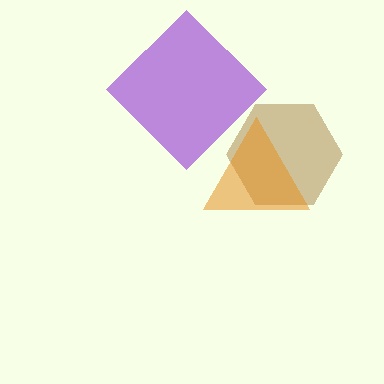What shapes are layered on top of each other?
The layered shapes are: a brown hexagon, a purple diamond, an orange triangle.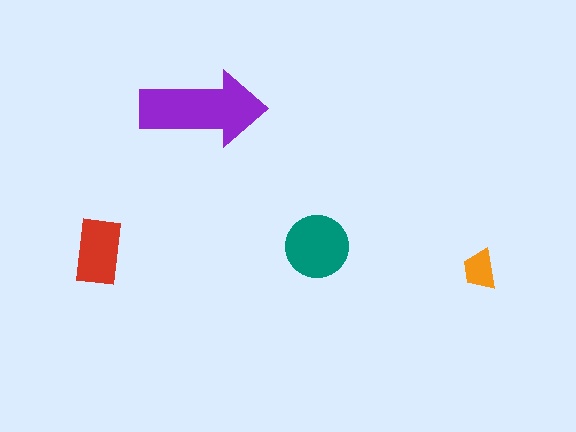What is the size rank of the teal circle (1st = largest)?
2nd.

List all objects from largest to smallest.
The purple arrow, the teal circle, the red rectangle, the orange trapezoid.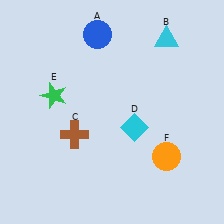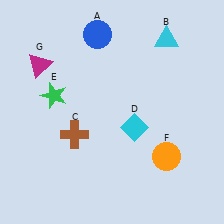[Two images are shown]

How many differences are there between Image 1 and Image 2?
There is 1 difference between the two images.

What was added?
A magenta triangle (G) was added in Image 2.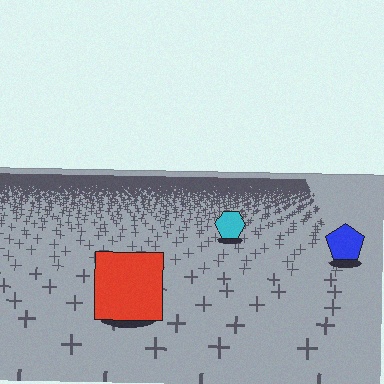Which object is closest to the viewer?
The red square is closest. The texture marks near it are larger and more spread out.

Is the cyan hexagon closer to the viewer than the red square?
No. The red square is closer — you can tell from the texture gradient: the ground texture is coarser near it.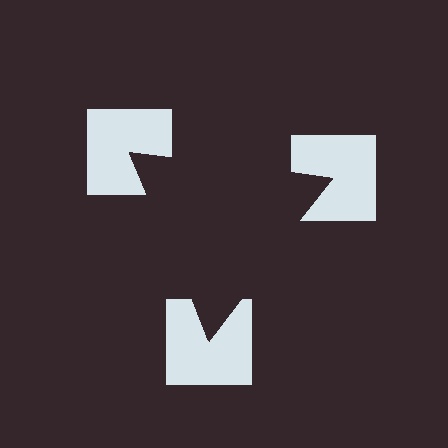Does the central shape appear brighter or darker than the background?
It typically appears slightly darker than the background, even though no actual brightness change is drawn.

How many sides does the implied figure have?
3 sides.